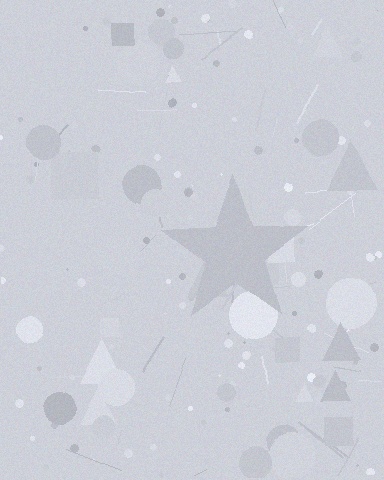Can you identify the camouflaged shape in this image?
The camouflaged shape is a star.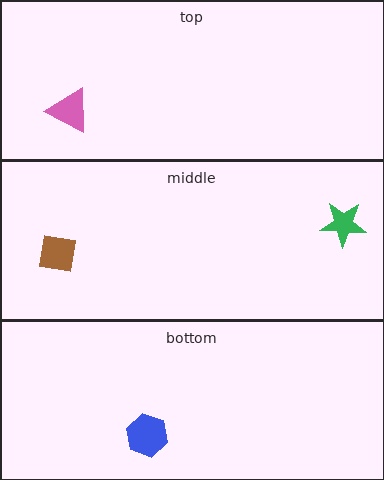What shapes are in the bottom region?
The blue hexagon.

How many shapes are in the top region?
1.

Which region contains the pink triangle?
The top region.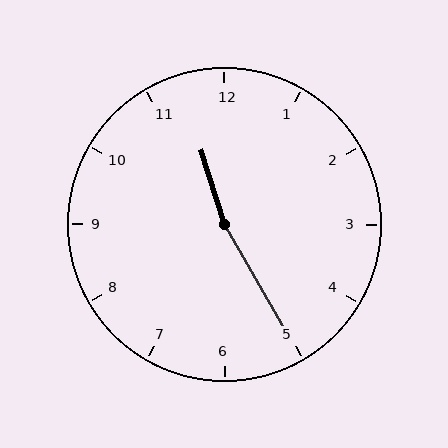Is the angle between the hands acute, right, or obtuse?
It is obtuse.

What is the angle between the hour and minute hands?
Approximately 168 degrees.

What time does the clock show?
11:25.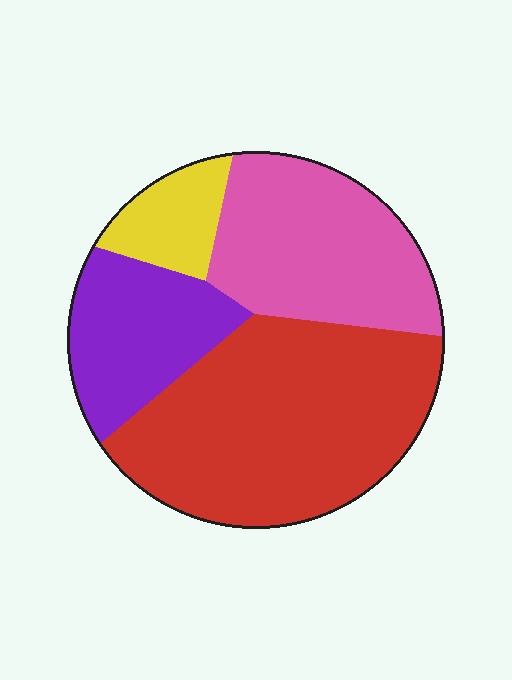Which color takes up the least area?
Yellow, at roughly 10%.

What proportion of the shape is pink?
Pink takes up about one quarter (1/4) of the shape.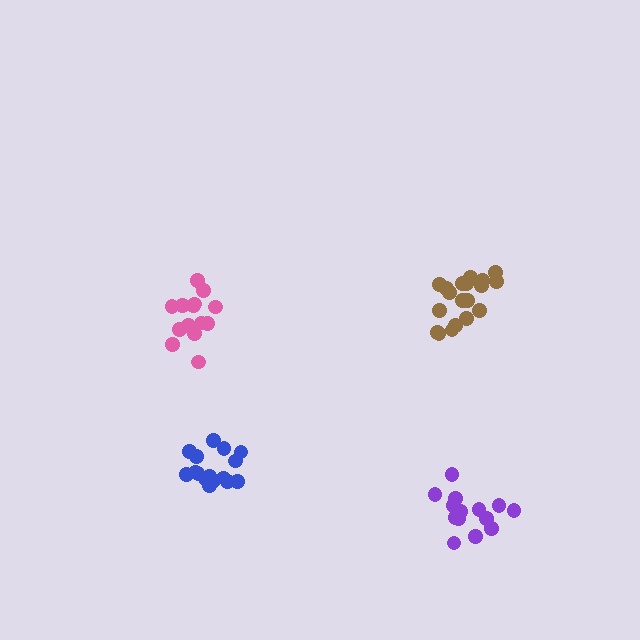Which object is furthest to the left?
The pink cluster is leftmost.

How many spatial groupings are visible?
There are 4 spatial groupings.